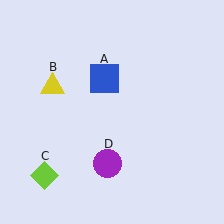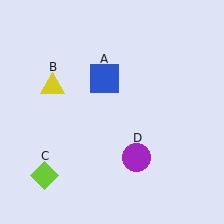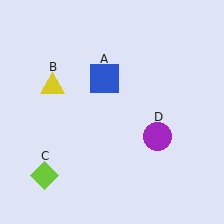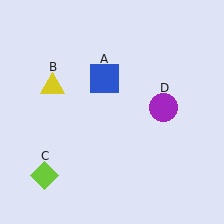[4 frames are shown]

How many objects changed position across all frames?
1 object changed position: purple circle (object D).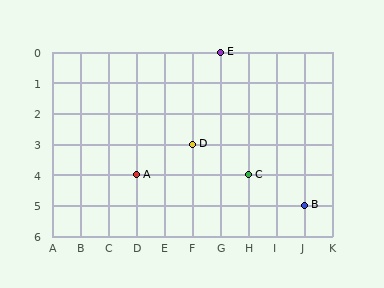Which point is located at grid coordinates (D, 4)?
Point A is at (D, 4).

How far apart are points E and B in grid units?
Points E and B are 3 columns and 5 rows apart (about 5.8 grid units diagonally).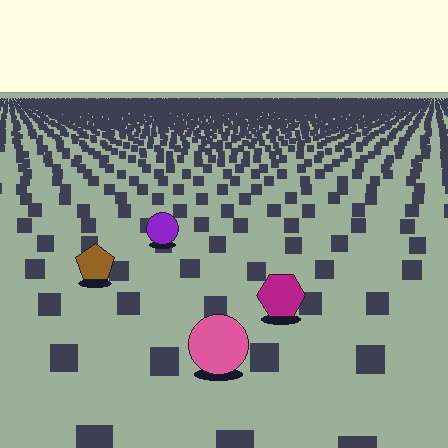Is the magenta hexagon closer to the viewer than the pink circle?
No. The pink circle is closer — you can tell from the texture gradient: the ground texture is coarser near it.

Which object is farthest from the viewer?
The purple circle is farthest from the viewer. It appears smaller and the ground texture around it is denser.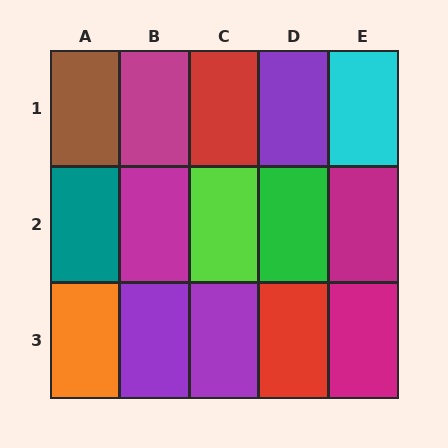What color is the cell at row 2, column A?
Teal.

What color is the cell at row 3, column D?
Red.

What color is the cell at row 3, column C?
Purple.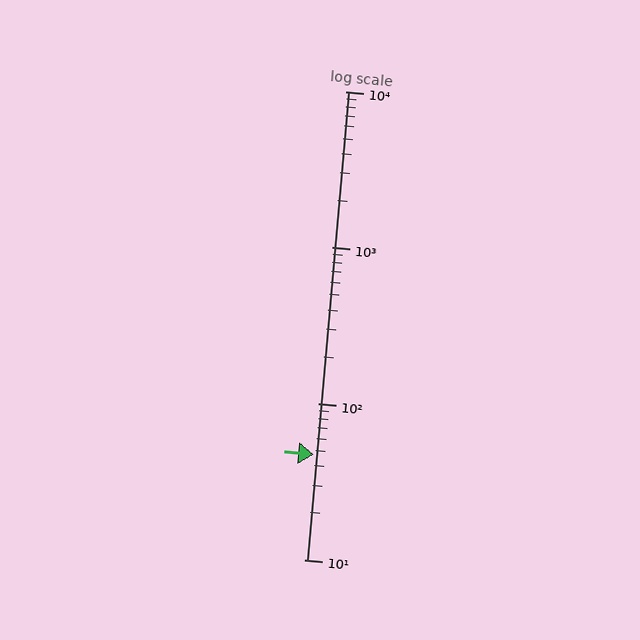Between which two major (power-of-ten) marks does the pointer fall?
The pointer is between 10 and 100.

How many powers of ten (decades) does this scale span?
The scale spans 3 decades, from 10 to 10000.